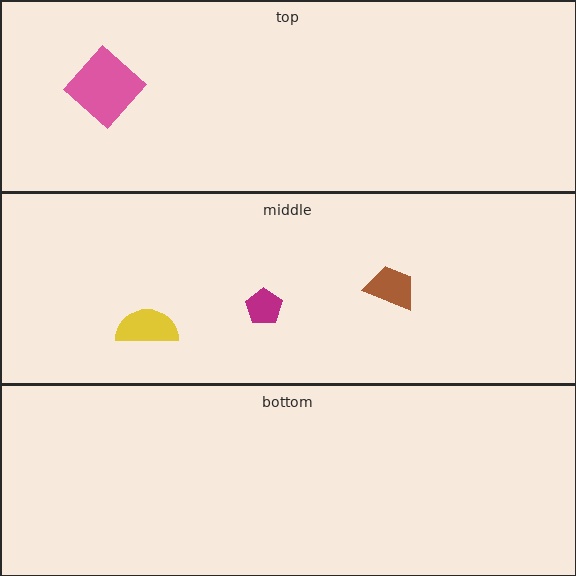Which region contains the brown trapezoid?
The middle region.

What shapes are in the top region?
The pink diamond.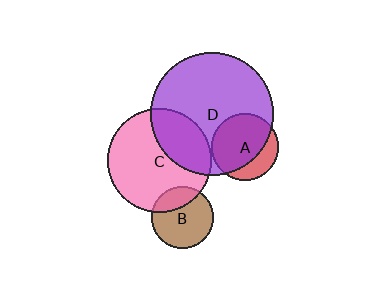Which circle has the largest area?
Circle D (purple).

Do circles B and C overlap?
Yes.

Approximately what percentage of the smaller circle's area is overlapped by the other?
Approximately 25%.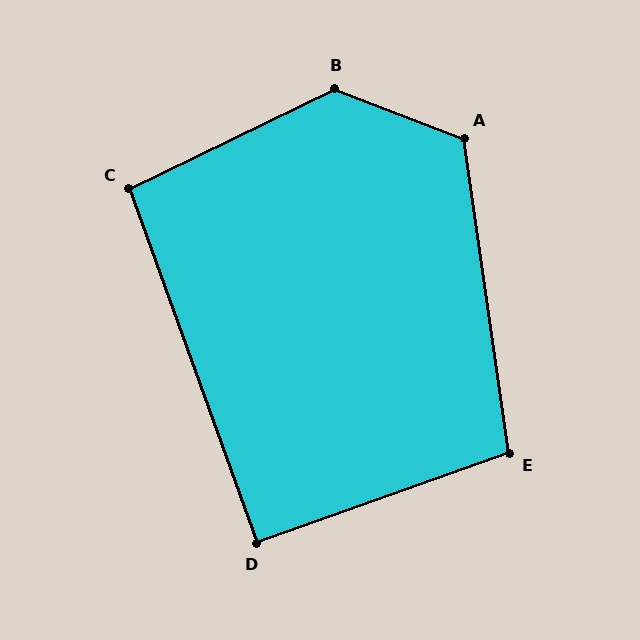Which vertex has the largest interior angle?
B, at approximately 133 degrees.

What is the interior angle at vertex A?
Approximately 119 degrees (obtuse).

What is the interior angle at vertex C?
Approximately 96 degrees (obtuse).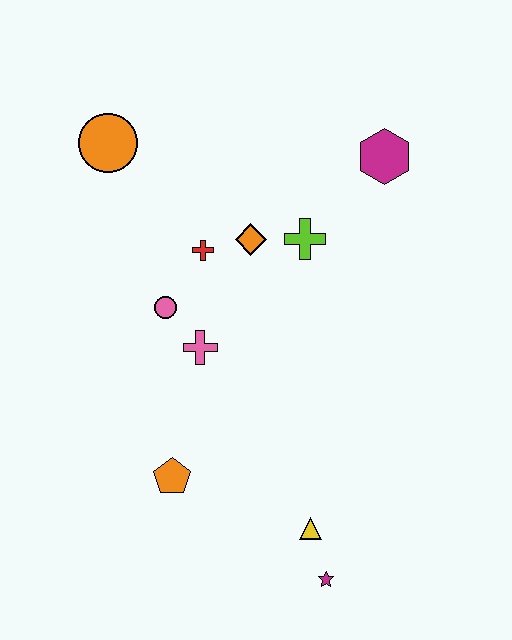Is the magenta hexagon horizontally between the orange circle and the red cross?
No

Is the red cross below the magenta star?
No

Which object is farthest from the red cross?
The magenta star is farthest from the red cross.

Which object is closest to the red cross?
The orange diamond is closest to the red cross.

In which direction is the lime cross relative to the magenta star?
The lime cross is above the magenta star.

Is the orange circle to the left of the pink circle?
Yes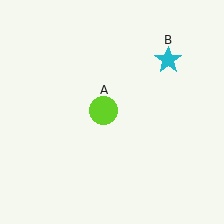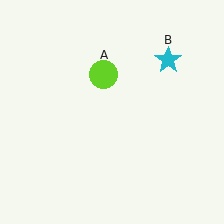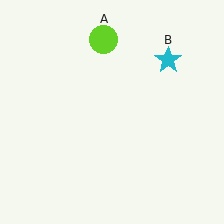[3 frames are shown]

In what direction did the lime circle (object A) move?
The lime circle (object A) moved up.